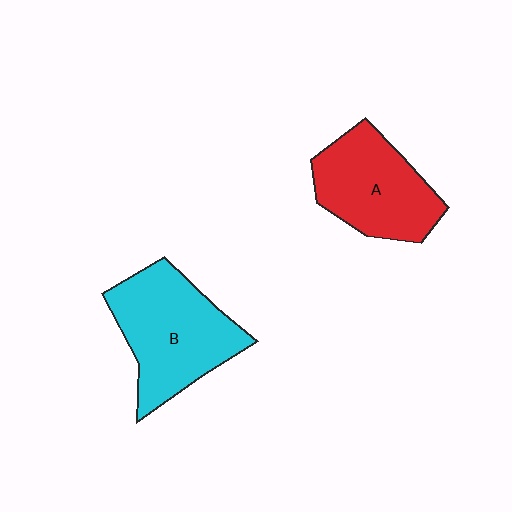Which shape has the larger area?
Shape B (cyan).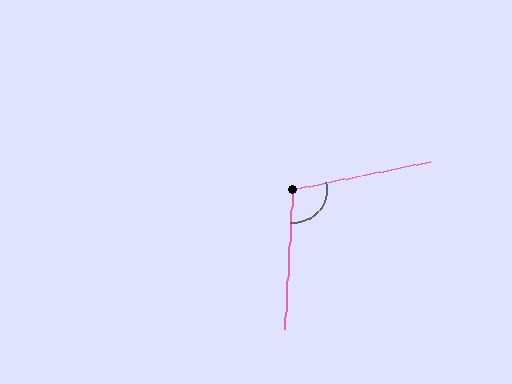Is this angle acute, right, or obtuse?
It is obtuse.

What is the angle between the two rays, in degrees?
Approximately 105 degrees.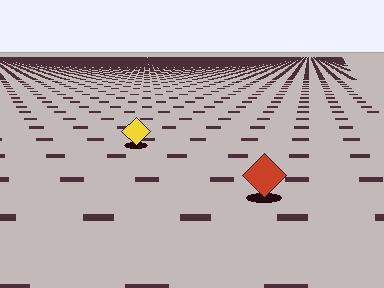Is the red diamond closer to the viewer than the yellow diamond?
Yes. The red diamond is closer — you can tell from the texture gradient: the ground texture is coarser near it.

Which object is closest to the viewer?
The red diamond is closest. The texture marks near it are larger and more spread out.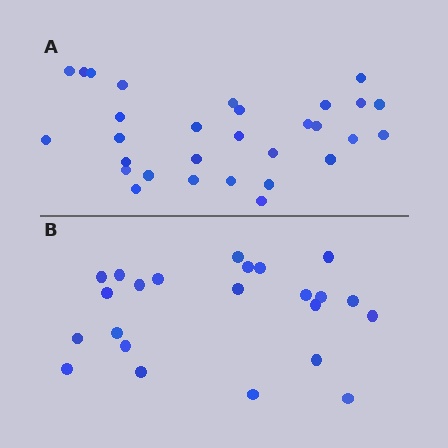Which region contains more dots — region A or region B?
Region A (the top region) has more dots.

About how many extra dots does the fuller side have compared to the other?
Region A has roughly 8 or so more dots than region B.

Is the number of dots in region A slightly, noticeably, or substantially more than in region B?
Region A has noticeably more, but not dramatically so. The ratio is roughly 1.3 to 1.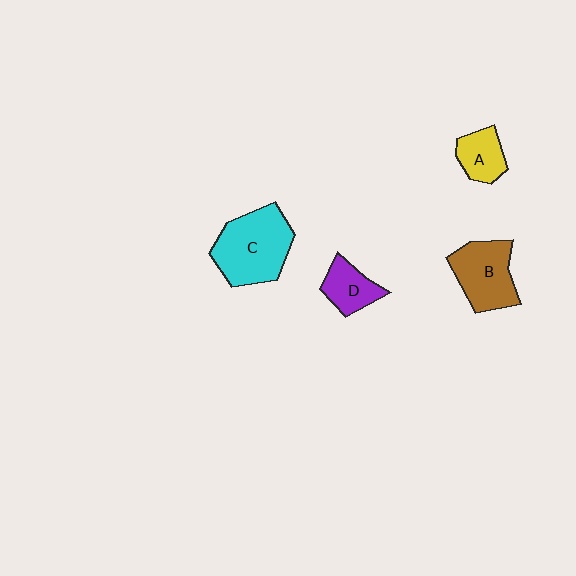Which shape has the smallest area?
Shape A (yellow).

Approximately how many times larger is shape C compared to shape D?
Approximately 2.1 times.